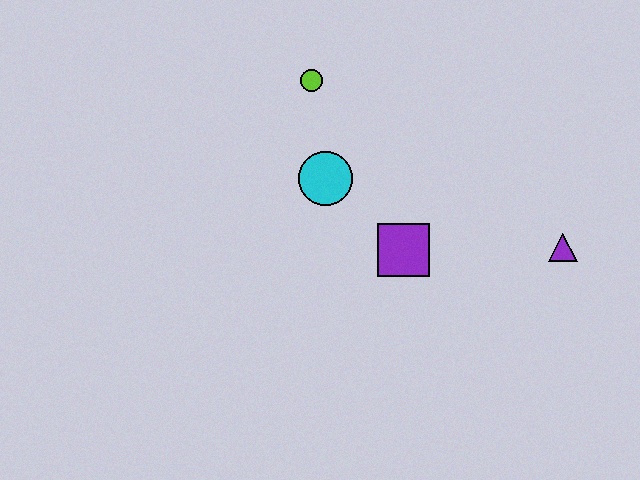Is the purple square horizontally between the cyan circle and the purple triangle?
Yes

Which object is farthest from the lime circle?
The purple triangle is farthest from the lime circle.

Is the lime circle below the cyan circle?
No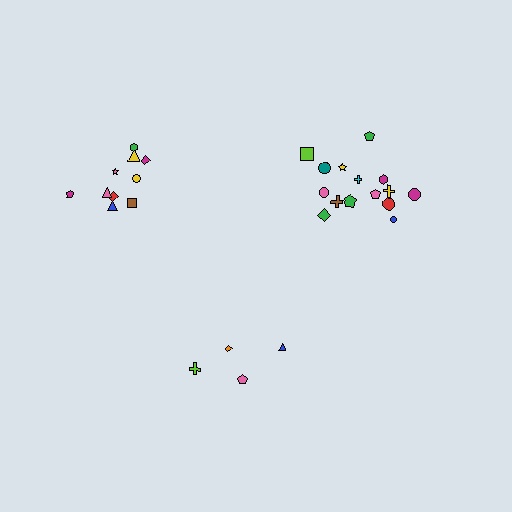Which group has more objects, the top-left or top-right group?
The top-right group.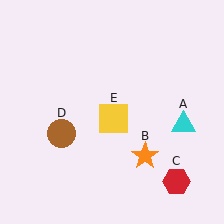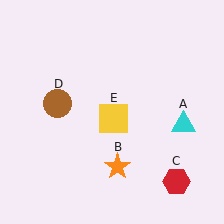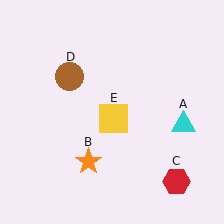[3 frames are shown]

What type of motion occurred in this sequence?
The orange star (object B), brown circle (object D) rotated clockwise around the center of the scene.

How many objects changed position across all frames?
2 objects changed position: orange star (object B), brown circle (object D).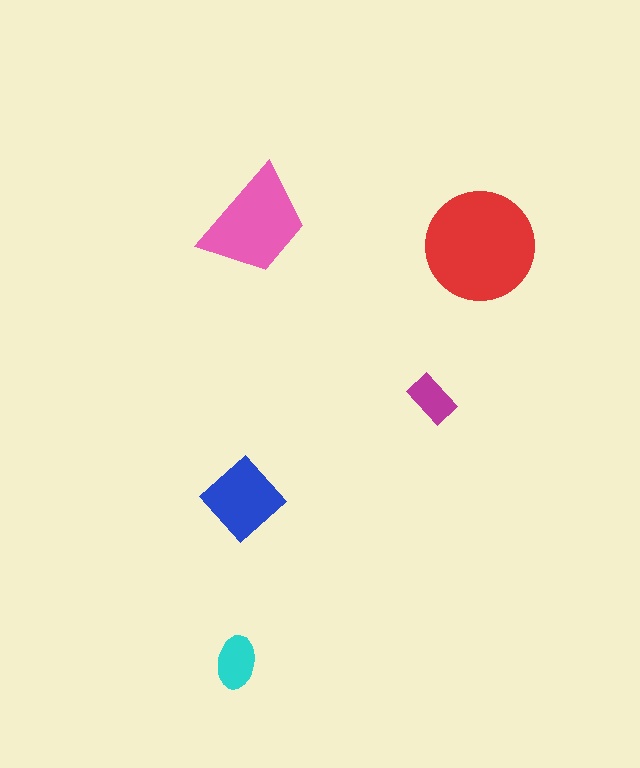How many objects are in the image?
There are 5 objects in the image.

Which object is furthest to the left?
The cyan ellipse is leftmost.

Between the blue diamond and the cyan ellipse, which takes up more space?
The blue diamond.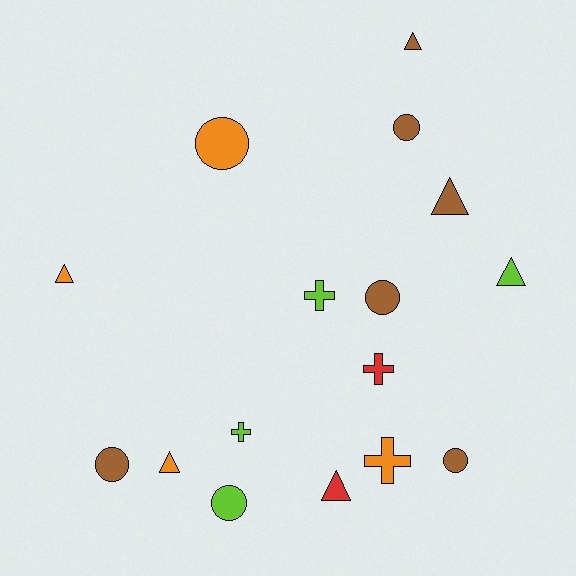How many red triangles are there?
There is 1 red triangle.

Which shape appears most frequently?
Triangle, with 6 objects.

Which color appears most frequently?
Brown, with 6 objects.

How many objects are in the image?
There are 16 objects.